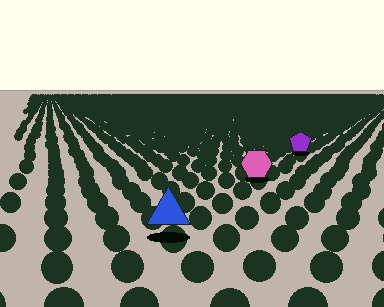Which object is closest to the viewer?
The blue triangle is closest. The texture marks near it are larger and more spread out.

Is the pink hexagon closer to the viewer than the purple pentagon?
Yes. The pink hexagon is closer — you can tell from the texture gradient: the ground texture is coarser near it.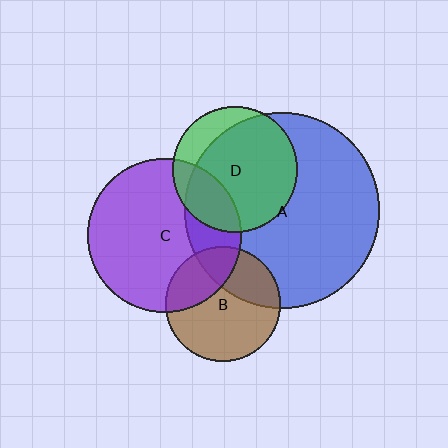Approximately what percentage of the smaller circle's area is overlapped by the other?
Approximately 30%.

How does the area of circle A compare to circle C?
Approximately 1.6 times.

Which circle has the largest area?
Circle A (blue).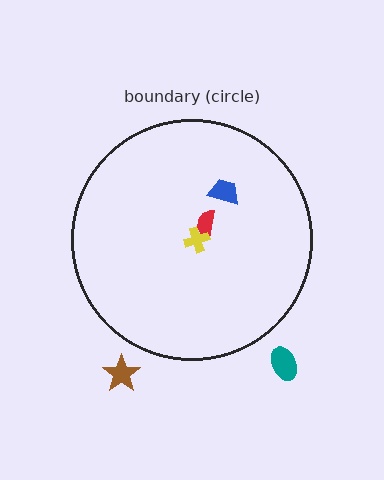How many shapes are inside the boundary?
3 inside, 2 outside.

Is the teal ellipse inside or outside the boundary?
Outside.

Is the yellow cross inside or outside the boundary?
Inside.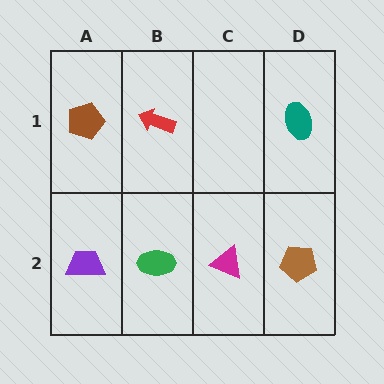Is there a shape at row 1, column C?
No, that cell is empty.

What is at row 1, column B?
A red arrow.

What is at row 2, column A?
A purple trapezoid.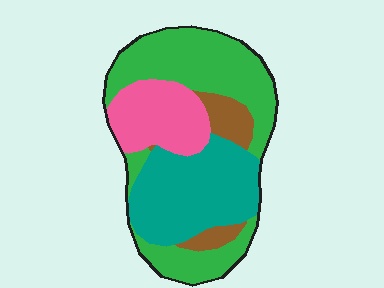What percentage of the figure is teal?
Teal takes up about one third (1/3) of the figure.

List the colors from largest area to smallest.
From largest to smallest: green, teal, pink, brown.